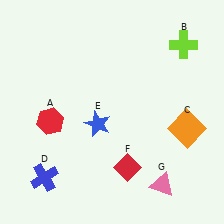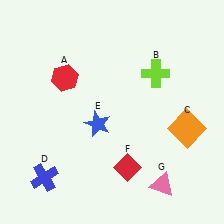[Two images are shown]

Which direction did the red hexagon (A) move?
The red hexagon (A) moved up.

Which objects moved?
The objects that moved are: the red hexagon (A), the lime cross (B).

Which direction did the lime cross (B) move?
The lime cross (B) moved down.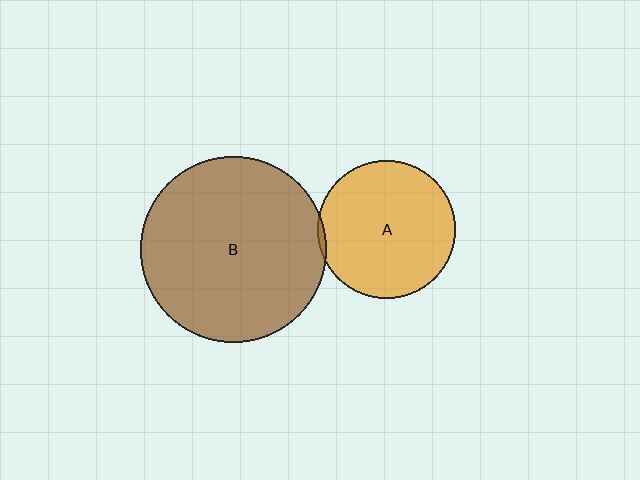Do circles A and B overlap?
Yes.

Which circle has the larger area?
Circle B (brown).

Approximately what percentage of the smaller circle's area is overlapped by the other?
Approximately 5%.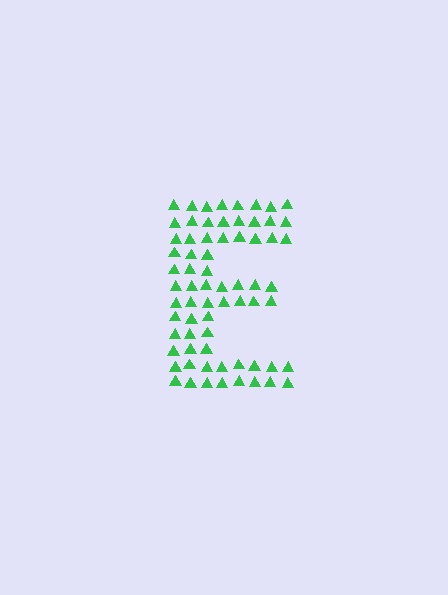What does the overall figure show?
The overall figure shows the letter E.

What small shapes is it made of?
It is made of small triangles.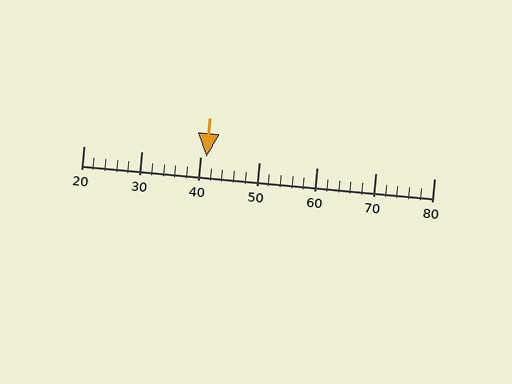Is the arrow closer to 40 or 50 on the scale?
The arrow is closer to 40.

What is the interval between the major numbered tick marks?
The major tick marks are spaced 10 units apart.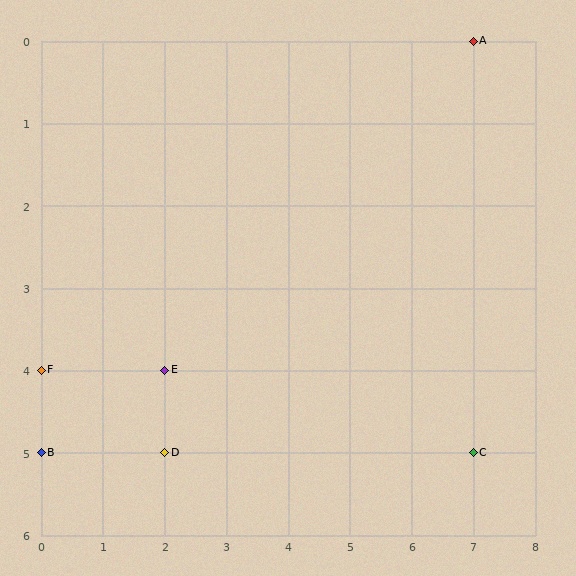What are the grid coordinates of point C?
Point C is at grid coordinates (7, 5).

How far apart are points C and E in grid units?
Points C and E are 5 columns and 1 row apart (about 5.1 grid units diagonally).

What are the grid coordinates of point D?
Point D is at grid coordinates (2, 5).